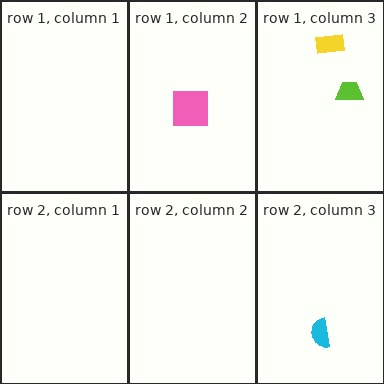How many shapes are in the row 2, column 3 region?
1.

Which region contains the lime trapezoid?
The row 1, column 3 region.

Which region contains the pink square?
The row 1, column 2 region.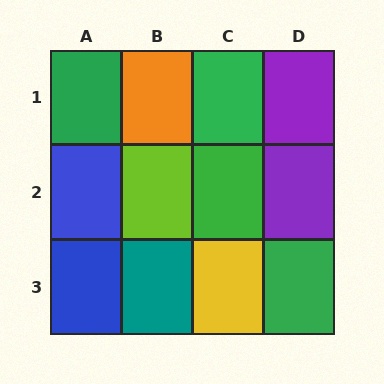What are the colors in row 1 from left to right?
Green, orange, green, purple.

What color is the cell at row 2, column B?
Lime.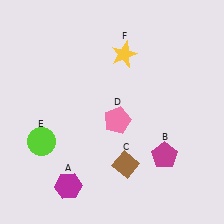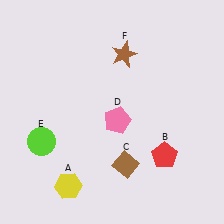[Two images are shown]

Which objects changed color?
A changed from magenta to yellow. B changed from magenta to red. F changed from yellow to brown.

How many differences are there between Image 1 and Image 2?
There are 3 differences between the two images.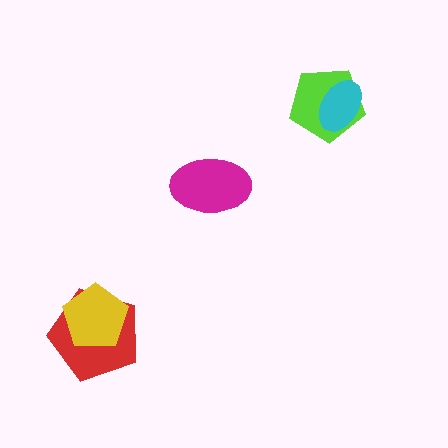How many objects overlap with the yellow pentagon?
1 object overlaps with the yellow pentagon.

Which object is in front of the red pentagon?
The yellow pentagon is in front of the red pentagon.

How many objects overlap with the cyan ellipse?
1 object overlaps with the cyan ellipse.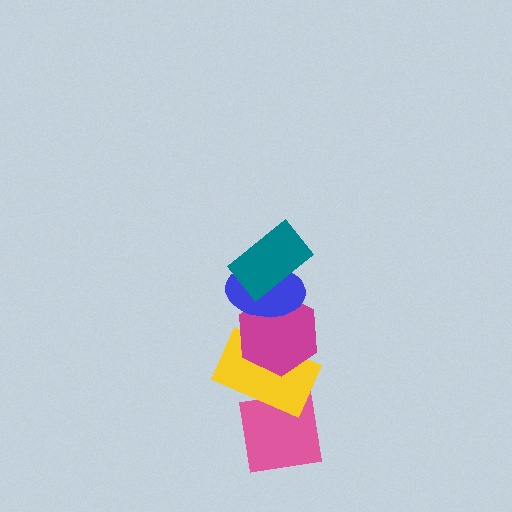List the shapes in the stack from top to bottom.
From top to bottom: the teal rectangle, the blue ellipse, the magenta hexagon, the yellow rectangle, the pink square.